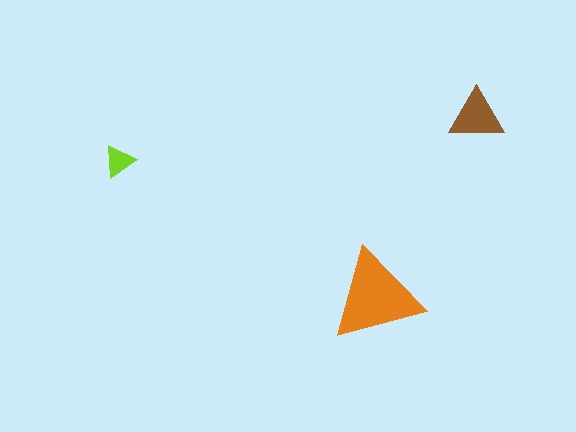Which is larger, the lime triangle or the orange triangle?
The orange one.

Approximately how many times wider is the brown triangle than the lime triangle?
About 1.5 times wider.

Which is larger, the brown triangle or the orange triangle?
The orange one.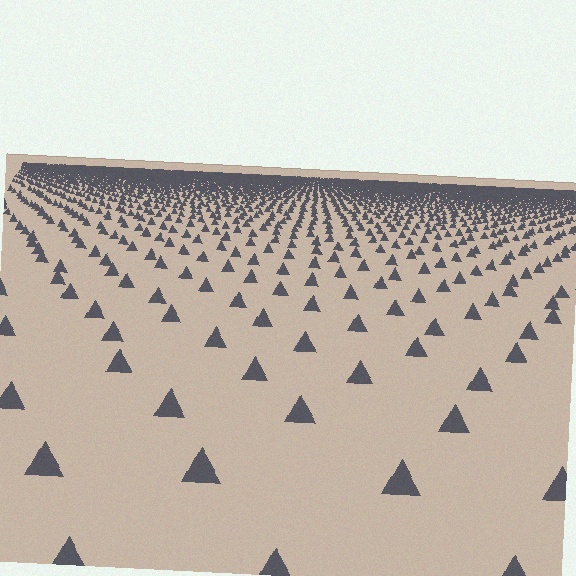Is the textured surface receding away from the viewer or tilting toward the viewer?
The surface is receding away from the viewer. Texture elements get smaller and denser toward the top.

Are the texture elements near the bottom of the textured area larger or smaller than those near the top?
Larger. Near the bottom, elements are closer to the viewer and appear at a bigger on-screen size.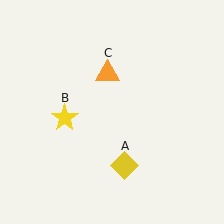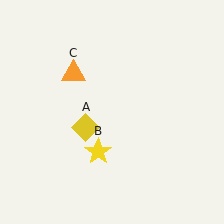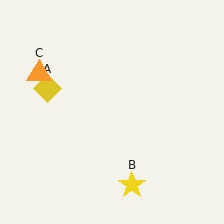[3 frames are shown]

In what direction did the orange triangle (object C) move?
The orange triangle (object C) moved left.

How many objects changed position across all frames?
3 objects changed position: yellow diamond (object A), yellow star (object B), orange triangle (object C).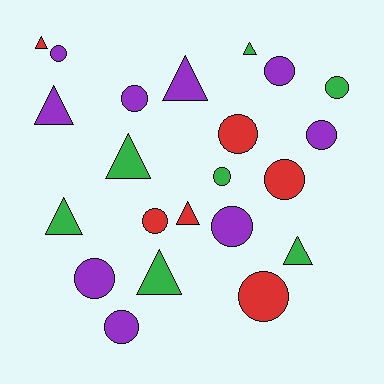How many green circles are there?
There are 2 green circles.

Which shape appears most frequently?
Circle, with 13 objects.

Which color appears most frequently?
Purple, with 9 objects.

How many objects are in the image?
There are 22 objects.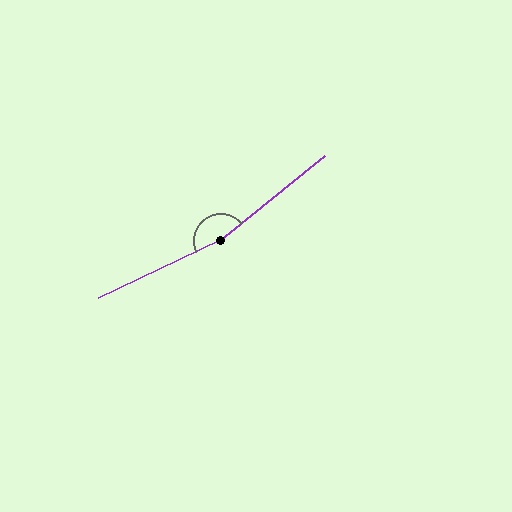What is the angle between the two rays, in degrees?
Approximately 166 degrees.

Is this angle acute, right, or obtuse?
It is obtuse.